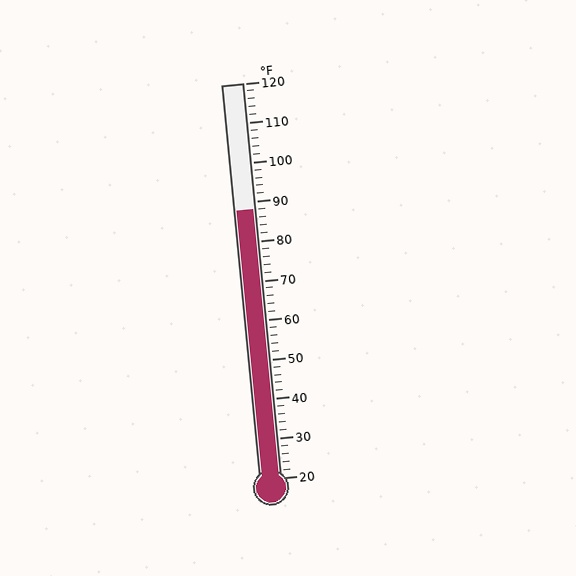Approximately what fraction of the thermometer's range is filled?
The thermometer is filled to approximately 70% of its range.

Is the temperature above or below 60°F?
The temperature is above 60°F.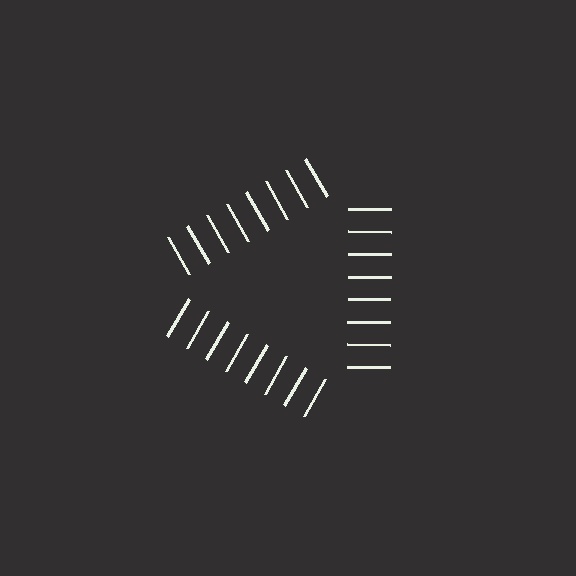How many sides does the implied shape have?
3 sides — the line-ends trace a triangle.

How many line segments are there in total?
24 — 8 along each of the 3 edges.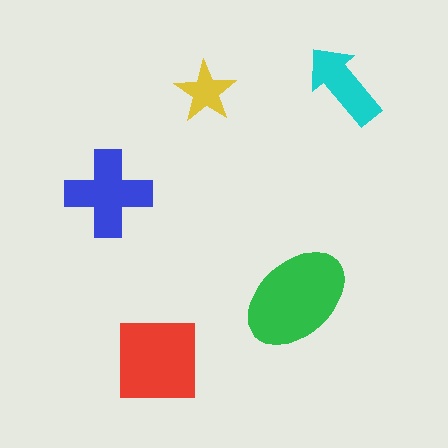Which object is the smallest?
The yellow star.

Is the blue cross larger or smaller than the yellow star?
Larger.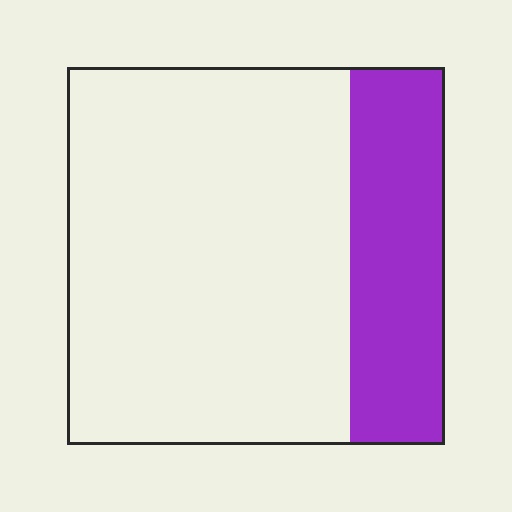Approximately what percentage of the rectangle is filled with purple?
Approximately 25%.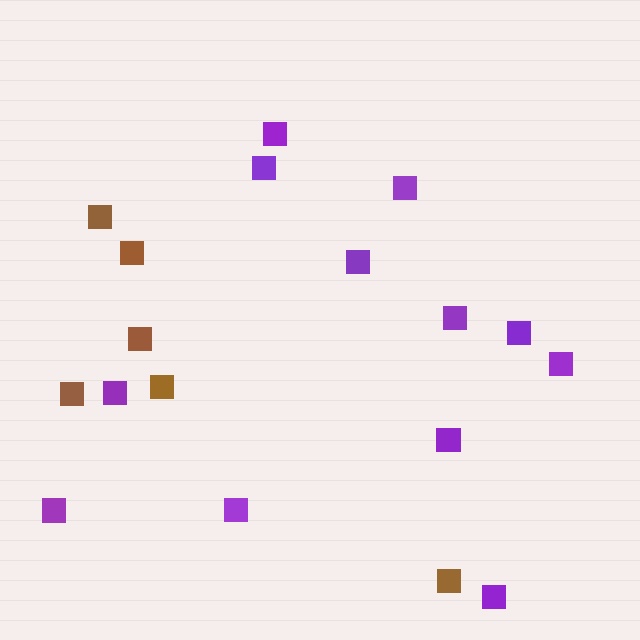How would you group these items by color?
There are 2 groups: one group of brown squares (6) and one group of purple squares (12).